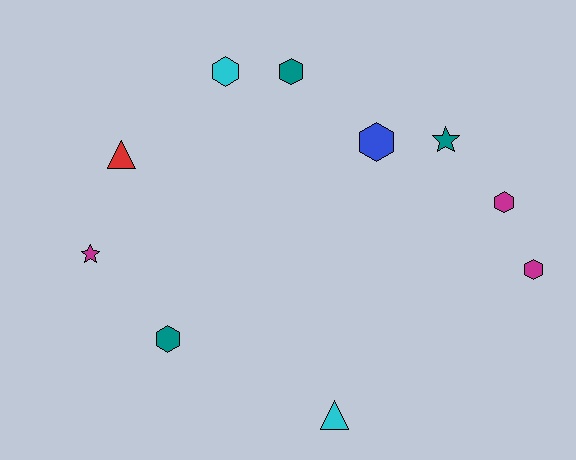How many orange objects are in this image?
There are no orange objects.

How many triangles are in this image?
There are 2 triangles.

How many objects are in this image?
There are 10 objects.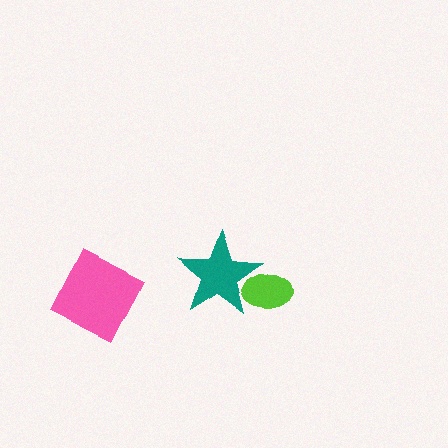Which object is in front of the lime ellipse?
The teal star is in front of the lime ellipse.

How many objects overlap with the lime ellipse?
1 object overlaps with the lime ellipse.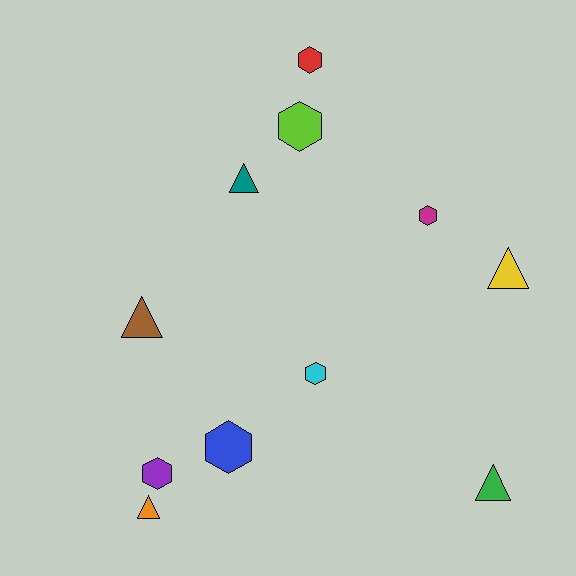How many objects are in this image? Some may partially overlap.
There are 11 objects.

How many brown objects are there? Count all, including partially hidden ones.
There is 1 brown object.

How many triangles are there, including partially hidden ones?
There are 5 triangles.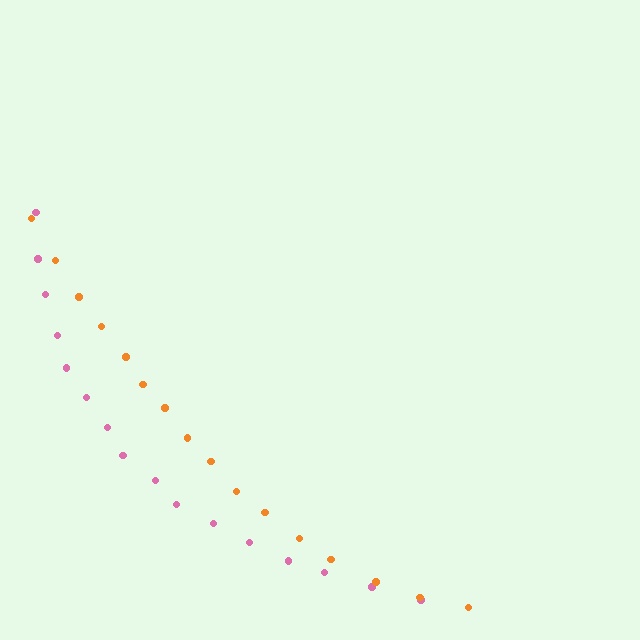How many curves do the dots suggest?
There are 2 distinct paths.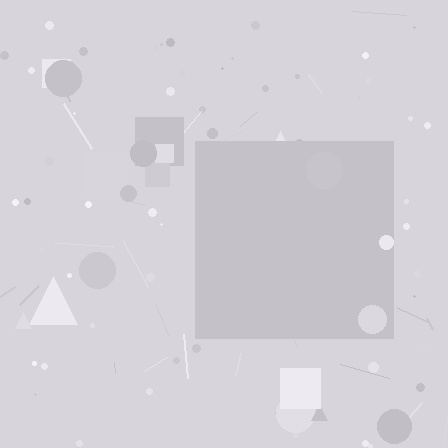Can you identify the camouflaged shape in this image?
The camouflaged shape is a square.